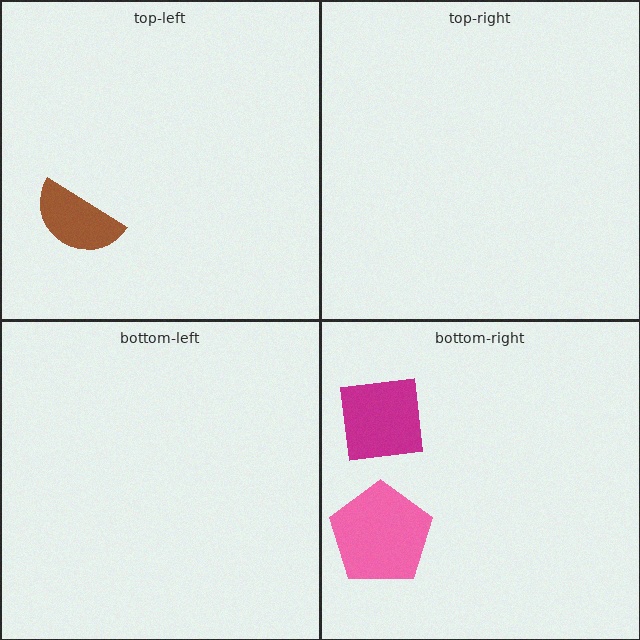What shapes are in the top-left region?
The brown semicircle.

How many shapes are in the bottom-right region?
2.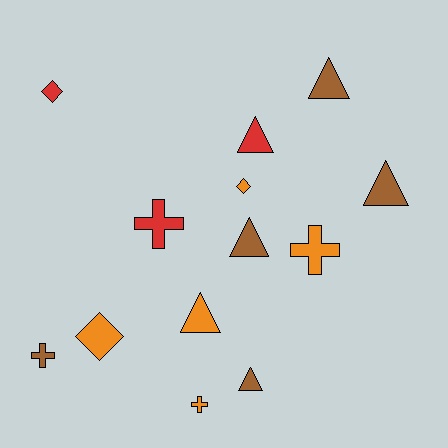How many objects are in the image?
There are 13 objects.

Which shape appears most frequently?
Triangle, with 6 objects.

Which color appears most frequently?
Brown, with 5 objects.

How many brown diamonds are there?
There are no brown diamonds.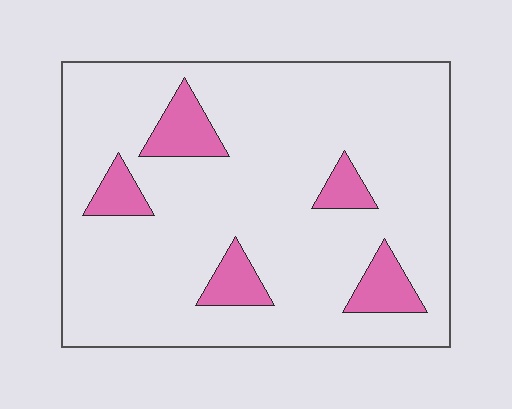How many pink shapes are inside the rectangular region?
5.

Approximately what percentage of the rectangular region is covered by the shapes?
Approximately 15%.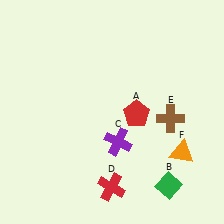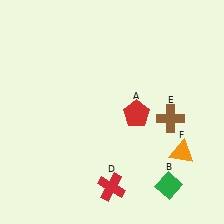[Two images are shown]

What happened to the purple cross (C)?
The purple cross (C) was removed in Image 2. It was in the bottom-right area of Image 1.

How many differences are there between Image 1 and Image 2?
There is 1 difference between the two images.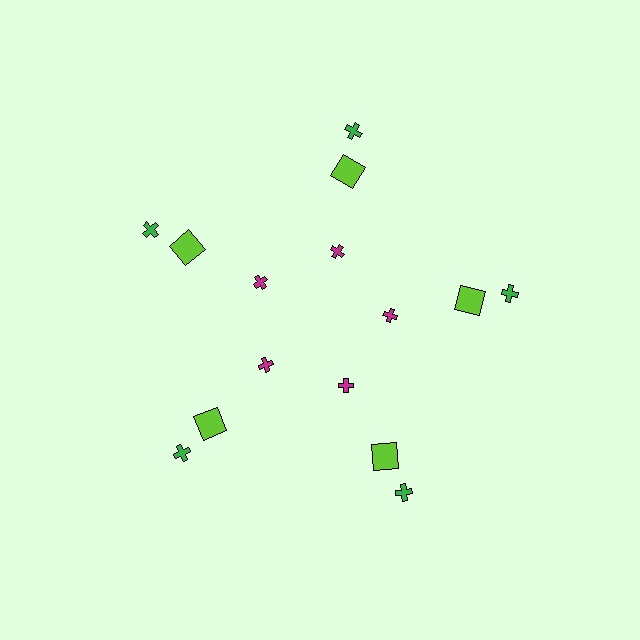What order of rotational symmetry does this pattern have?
This pattern has 5-fold rotational symmetry.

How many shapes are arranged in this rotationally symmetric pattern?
There are 15 shapes, arranged in 5 groups of 3.